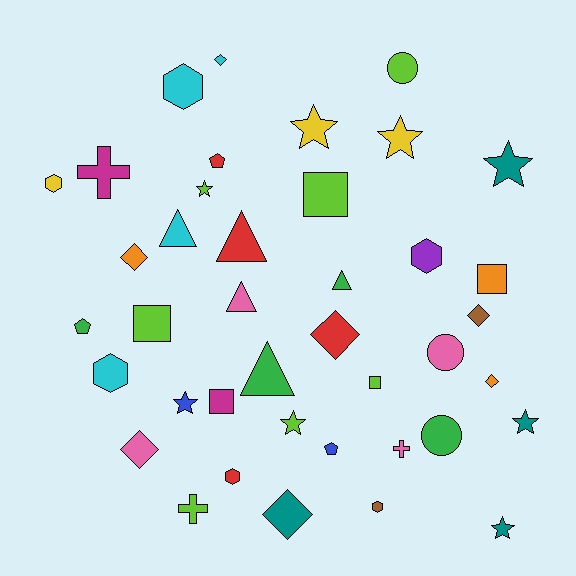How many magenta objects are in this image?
There are 2 magenta objects.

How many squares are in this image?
There are 5 squares.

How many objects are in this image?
There are 40 objects.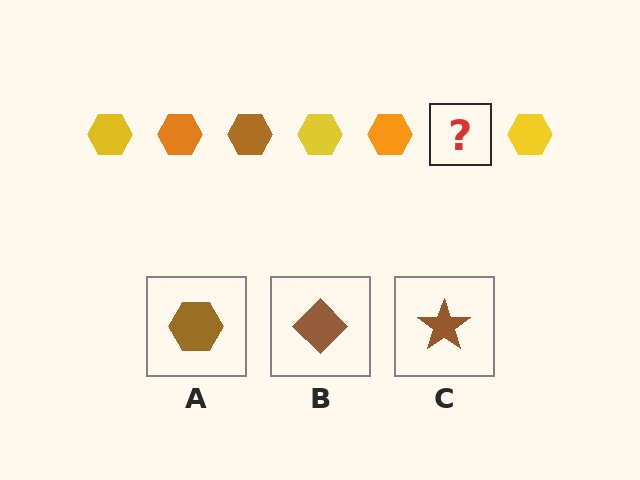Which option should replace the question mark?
Option A.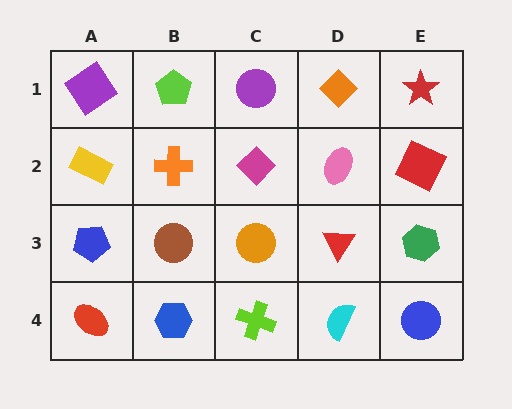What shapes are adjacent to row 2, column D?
An orange diamond (row 1, column D), a red triangle (row 3, column D), a magenta diamond (row 2, column C), a red square (row 2, column E).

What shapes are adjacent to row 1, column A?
A yellow rectangle (row 2, column A), a lime pentagon (row 1, column B).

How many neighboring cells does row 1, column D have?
3.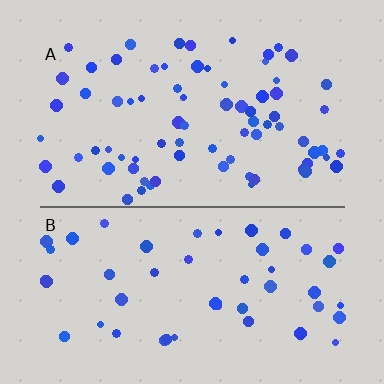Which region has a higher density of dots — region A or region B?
A (the top).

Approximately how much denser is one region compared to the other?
Approximately 1.6× — region A over region B.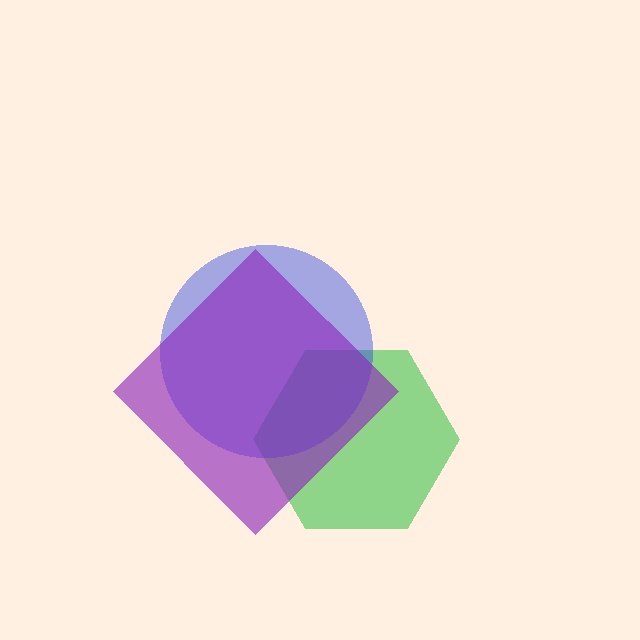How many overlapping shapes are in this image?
There are 3 overlapping shapes in the image.